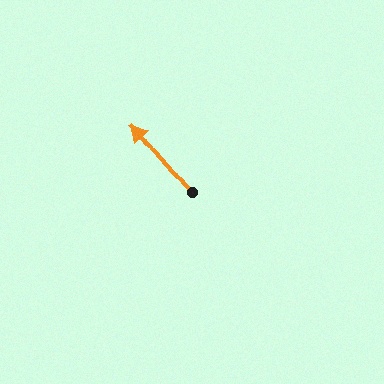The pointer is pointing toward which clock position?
Roughly 11 o'clock.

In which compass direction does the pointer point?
Northwest.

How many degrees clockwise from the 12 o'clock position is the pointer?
Approximately 319 degrees.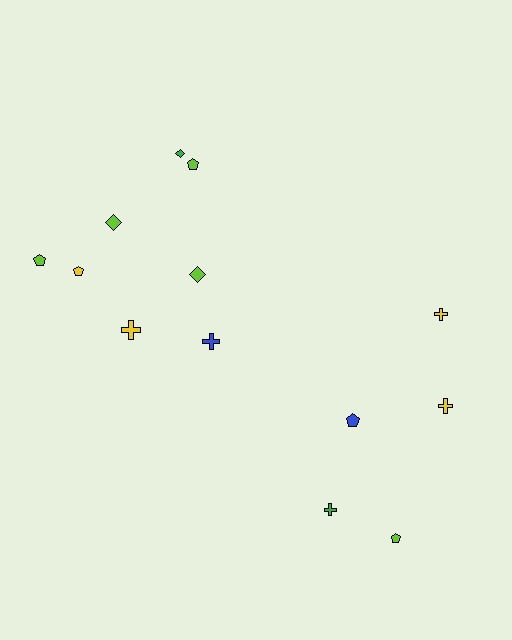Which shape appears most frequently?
Pentagon, with 5 objects.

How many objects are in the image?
There are 13 objects.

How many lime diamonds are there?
There are 2 lime diamonds.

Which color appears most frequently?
Lime, with 5 objects.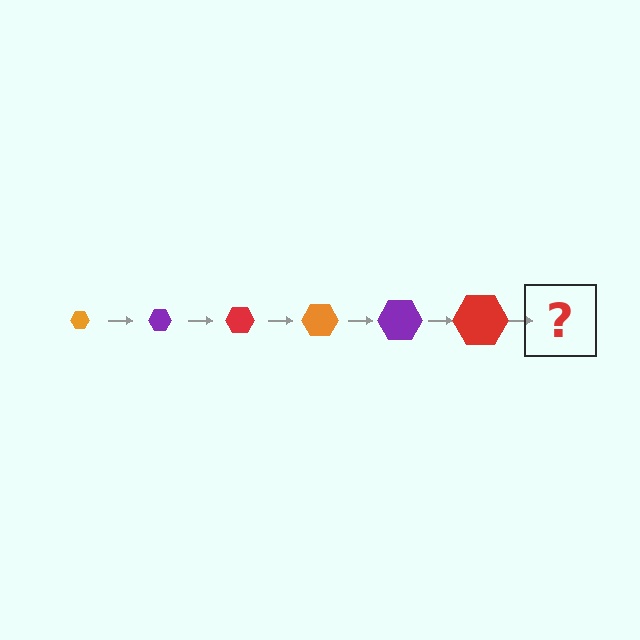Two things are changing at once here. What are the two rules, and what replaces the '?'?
The two rules are that the hexagon grows larger each step and the color cycles through orange, purple, and red. The '?' should be an orange hexagon, larger than the previous one.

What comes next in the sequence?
The next element should be an orange hexagon, larger than the previous one.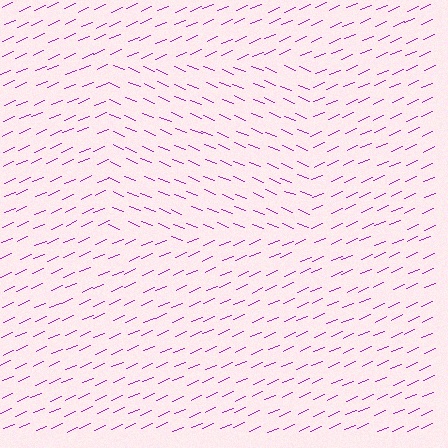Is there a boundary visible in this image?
Yes, there is a texture boundary formed by a change in line orientation.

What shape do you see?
I see a rectangle.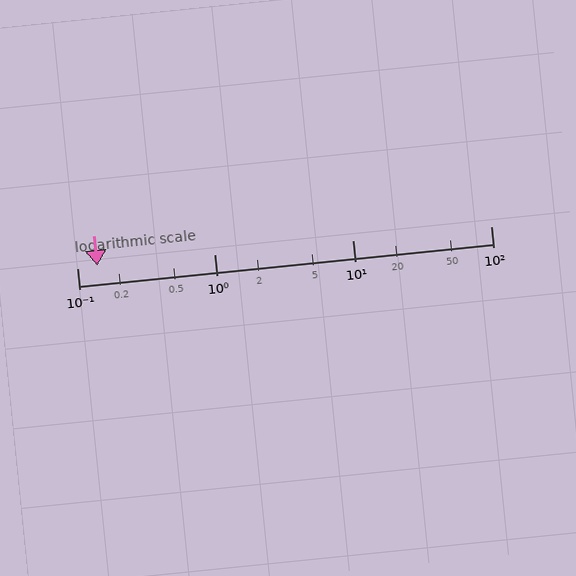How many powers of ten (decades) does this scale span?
The scale spans 3 decades, from 0.1 to 100.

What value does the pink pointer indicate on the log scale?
The pointer indicates approximately 0.14.